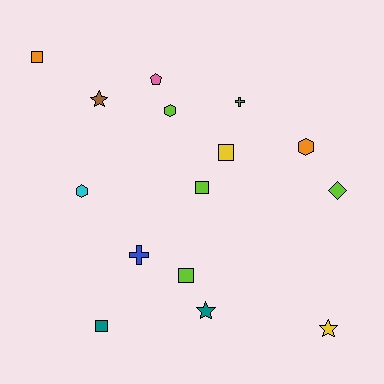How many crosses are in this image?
There are 2 crosses.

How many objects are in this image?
There are 15 objects.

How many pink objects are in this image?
There is 1 pink object.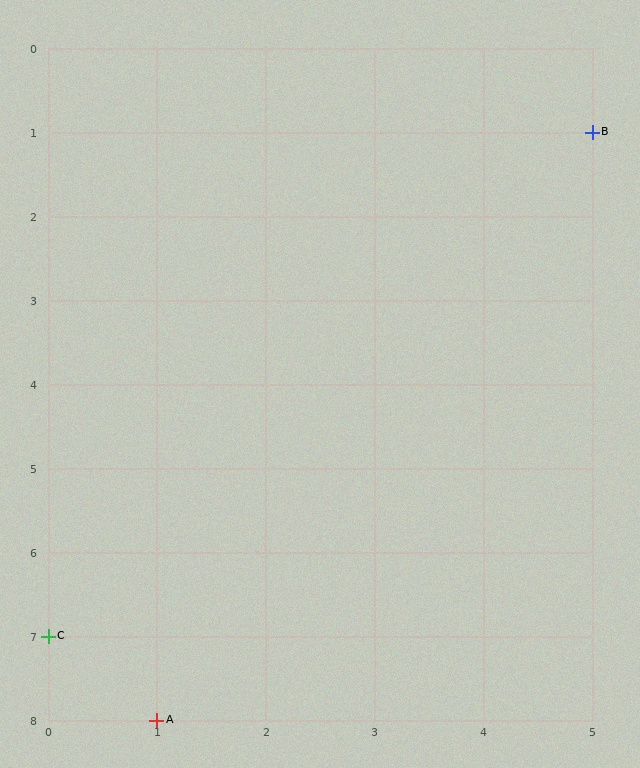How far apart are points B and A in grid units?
Points B and A are 4 columns and 7 rows apart (about 8.1 grid units diagonally).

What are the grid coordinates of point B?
Point B is at grid coordinates (5, 1).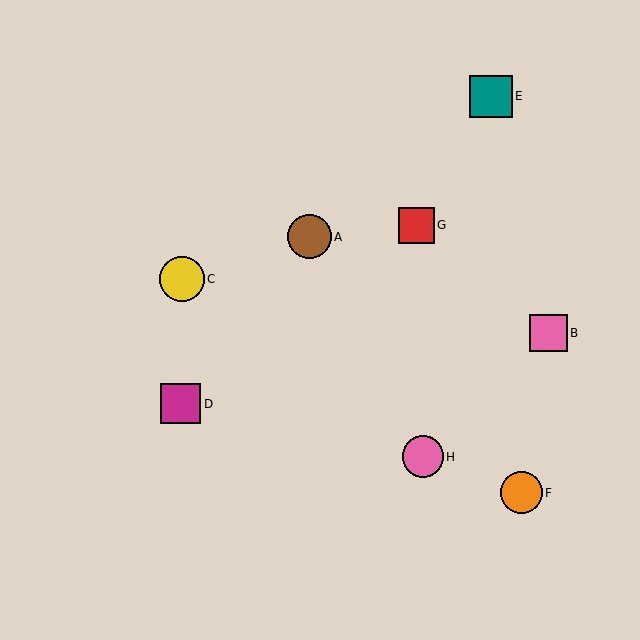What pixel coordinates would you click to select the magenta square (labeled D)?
Click at (181, 404) to select the magenta square D.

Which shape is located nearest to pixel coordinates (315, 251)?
The brown circle (labeled A) at (309, 237) is nearest to that location.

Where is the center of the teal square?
The center of the teal square is at (491, 96).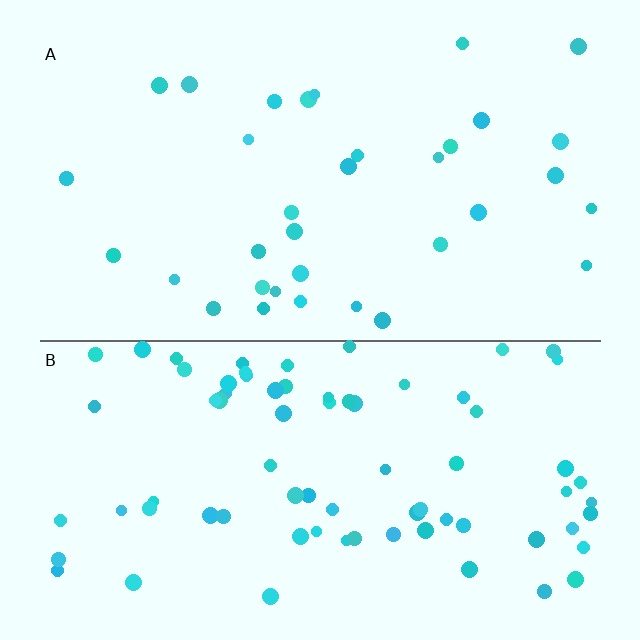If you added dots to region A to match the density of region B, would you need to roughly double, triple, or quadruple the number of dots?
Approximately double.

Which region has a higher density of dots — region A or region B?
B (the bottom).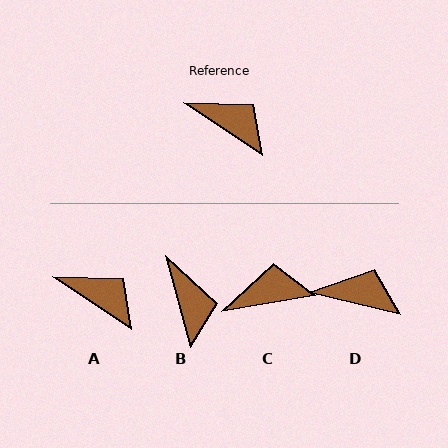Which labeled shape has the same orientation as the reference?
A.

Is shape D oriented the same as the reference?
No, it is off by about 20 degrees.